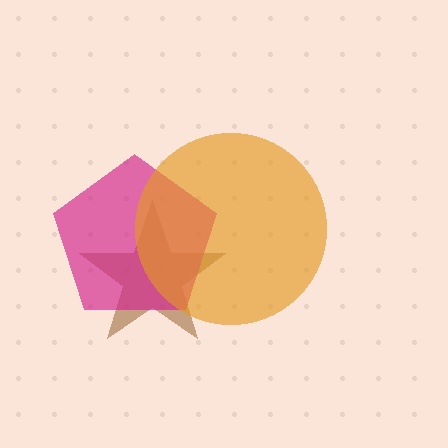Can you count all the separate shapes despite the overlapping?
Yes, there are 3 separate shapes.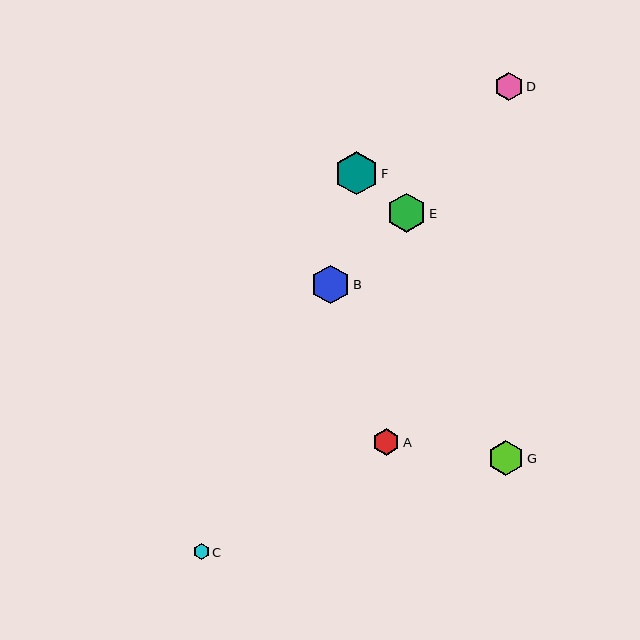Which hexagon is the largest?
Hexagon F is the largest with a size of approximately 43 pixels.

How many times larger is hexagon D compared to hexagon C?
Hexagon D is approximately 1.8 times the size of hexagon C.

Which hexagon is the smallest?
Hexagon C is the smallest with a size of approximately 16 pixels.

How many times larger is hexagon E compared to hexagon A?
Hexagon E is approximately 1.5 times the size of hexagon A.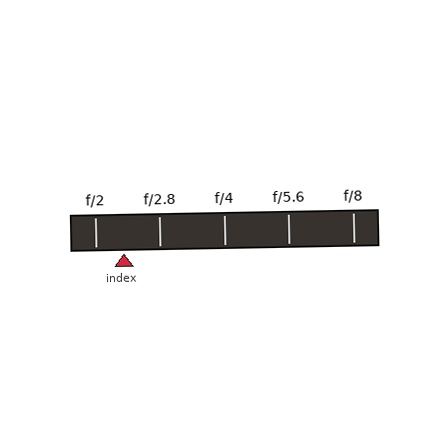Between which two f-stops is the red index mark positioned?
The index mark is between f/2 and f/2.8.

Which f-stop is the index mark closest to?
The index mark is closest to f/2.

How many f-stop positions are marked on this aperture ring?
There are 5 f-stop positions marked.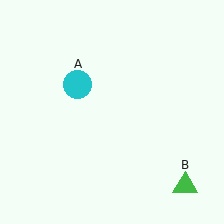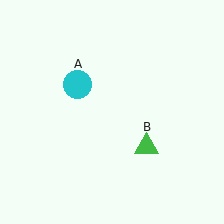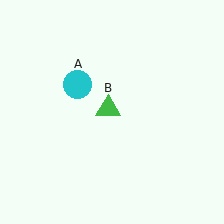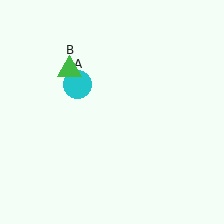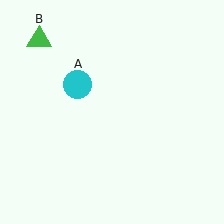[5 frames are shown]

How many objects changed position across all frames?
1 object changed position: green triangle (object B).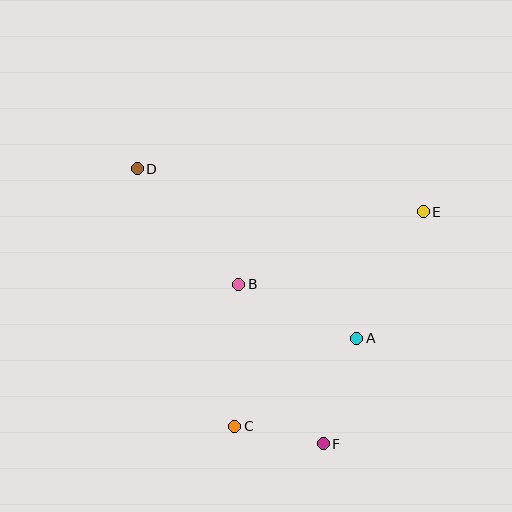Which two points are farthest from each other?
Points D and F are farthest from each other.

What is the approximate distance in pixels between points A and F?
The distance between A and F is approximately 111 pixels.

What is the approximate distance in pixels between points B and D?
The distance between B and D is approximately 154 pixels.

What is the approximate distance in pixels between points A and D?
The distance between A and D is approximately 277 pixels.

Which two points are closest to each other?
Points C and F are closest to each other.